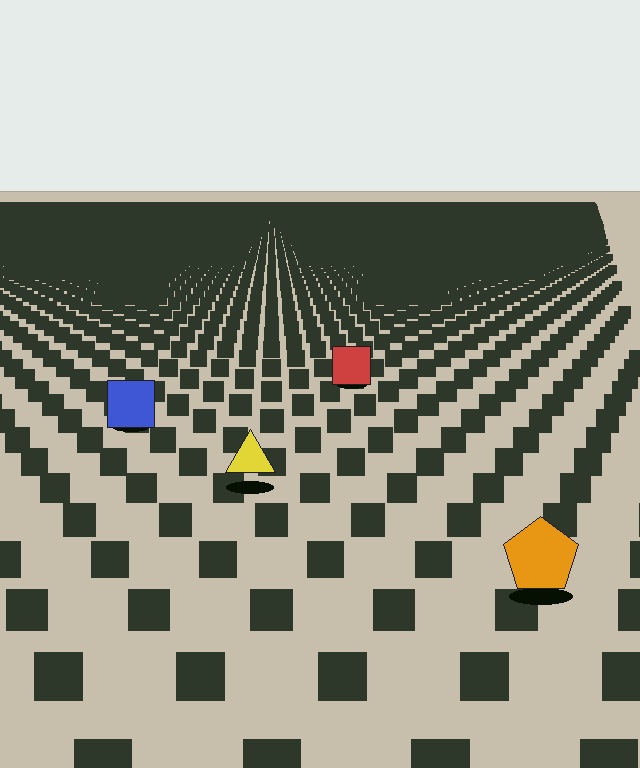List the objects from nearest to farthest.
From nearest to farthest: the orange pentagon, the yellow triangle, the blue square, the red square.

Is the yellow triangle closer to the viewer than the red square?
Yes. The yellow triangle is closer — you can tell from the texture gradient: the ground texture is coarser near it.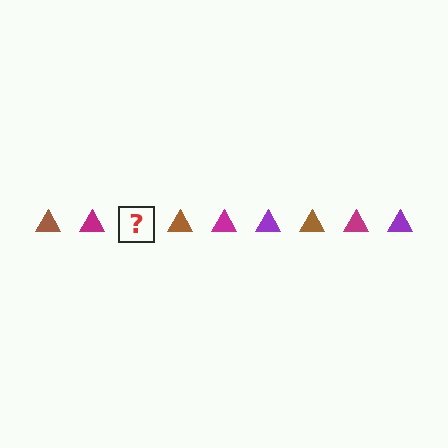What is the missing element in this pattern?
The missing element is a purple triangle.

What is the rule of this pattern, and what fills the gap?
The rule is that the pattern cycles through brown, magenta, purple triangles. The gap should be filled with a purple triangle.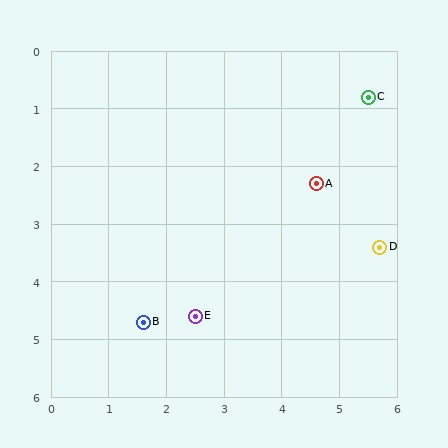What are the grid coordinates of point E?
Point E is at approximately (2.5, 4.6).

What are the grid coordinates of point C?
Point C is at approximately (5.5, 0.8).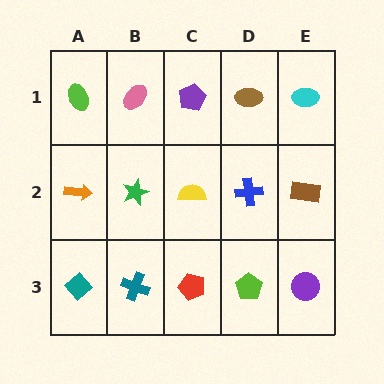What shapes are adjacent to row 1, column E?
A brown rectangle (row 2, column E), a brown ellipse (row 1, column D).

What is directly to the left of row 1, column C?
A pink ellipse.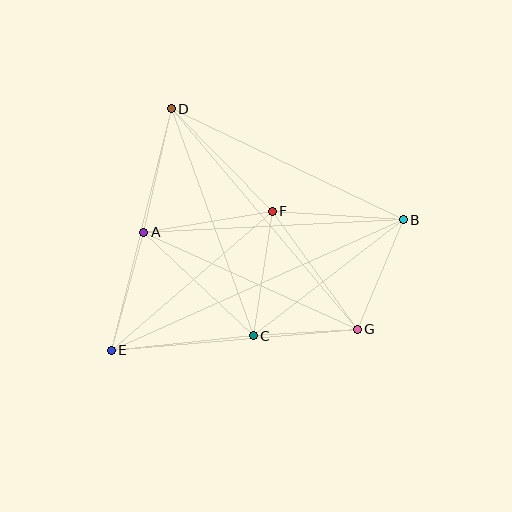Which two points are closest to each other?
Points C and G are closest to each other.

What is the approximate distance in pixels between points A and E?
The distance between A and E is approximately 122 pixels.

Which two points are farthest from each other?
Points B and E are farthest from each other.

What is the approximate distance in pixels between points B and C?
The distance between B and C is approximately 190 pixels.